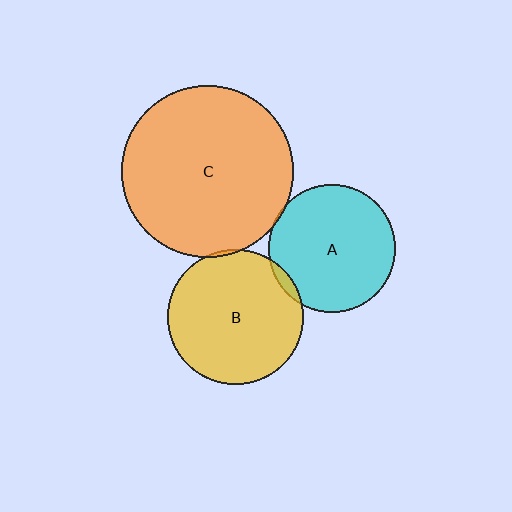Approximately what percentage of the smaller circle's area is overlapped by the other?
Approximately 5%.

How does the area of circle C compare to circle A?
Approximately 1.8 times.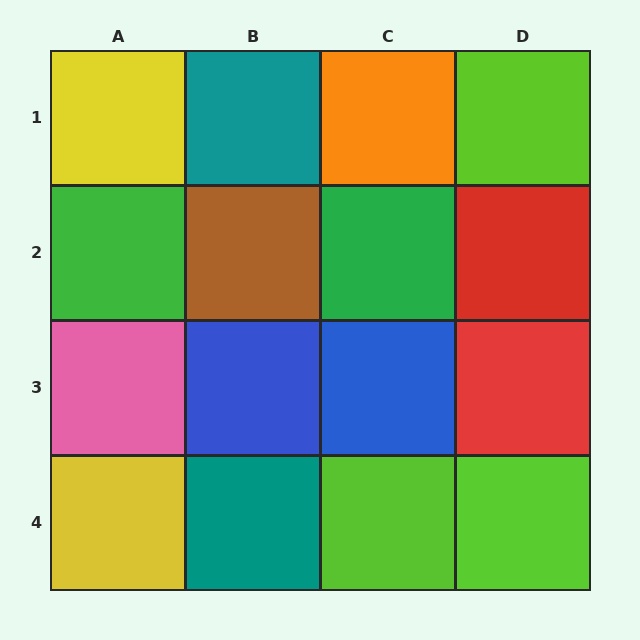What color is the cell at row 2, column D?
Red.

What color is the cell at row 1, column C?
Orange.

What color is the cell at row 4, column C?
Lime.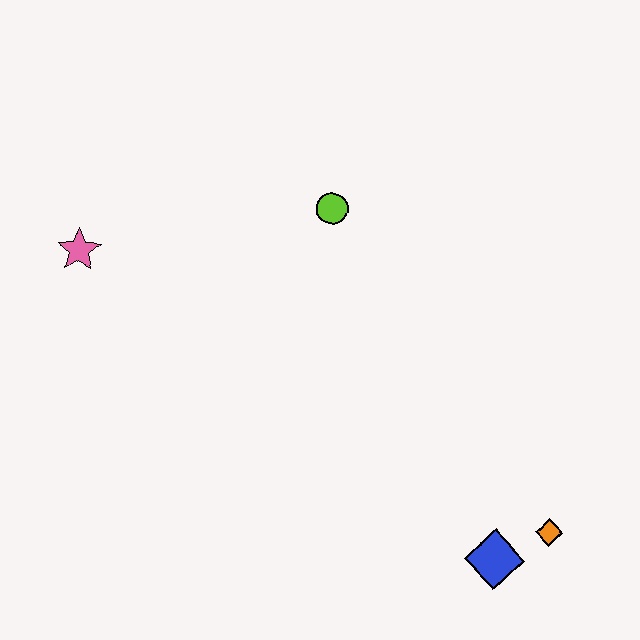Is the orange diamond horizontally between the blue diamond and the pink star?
No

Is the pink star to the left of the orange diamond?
Yes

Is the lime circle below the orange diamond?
No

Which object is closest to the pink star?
The lime circle is closest to the pink star.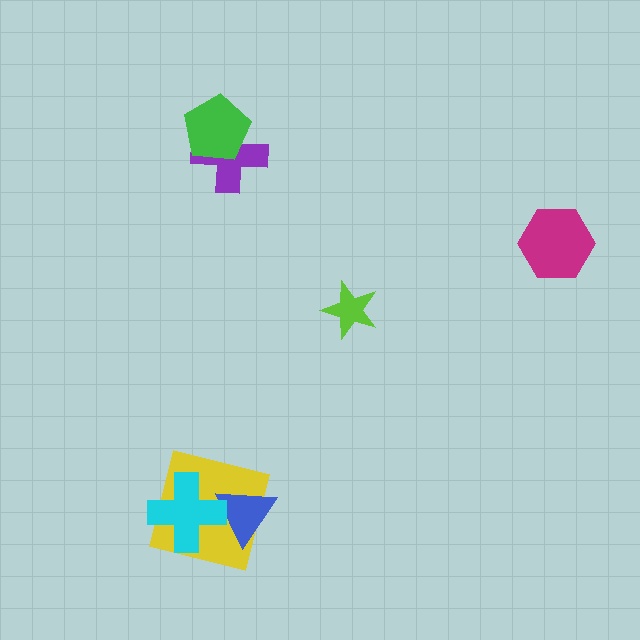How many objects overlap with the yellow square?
2 objects overlap with the yellow square.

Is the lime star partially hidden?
No, no other shape covers it.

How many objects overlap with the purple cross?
1 object overlaps with the purple cross.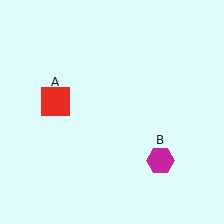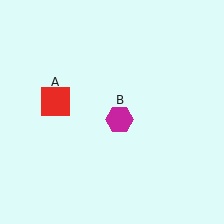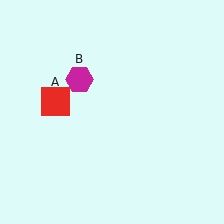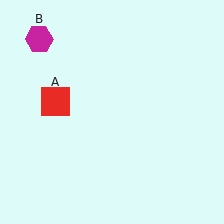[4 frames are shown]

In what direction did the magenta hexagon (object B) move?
The magenta hexagon (object B) moved up and to the left.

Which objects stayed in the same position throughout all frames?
Red square (object A) remained stationary.